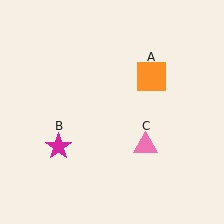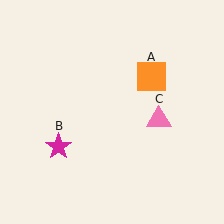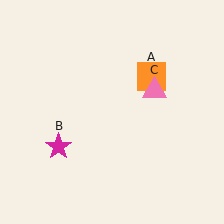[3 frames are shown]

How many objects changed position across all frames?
1 object changed position: pink triangle (object C).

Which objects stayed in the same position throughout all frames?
Orange square (object A) and magenta star (object B) remained stationary.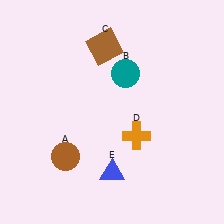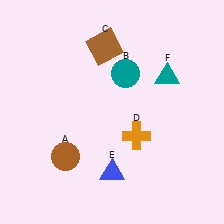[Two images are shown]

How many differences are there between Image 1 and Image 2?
There is 1 difference between the two images.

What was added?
A teal triangle (F) was added in Image 2.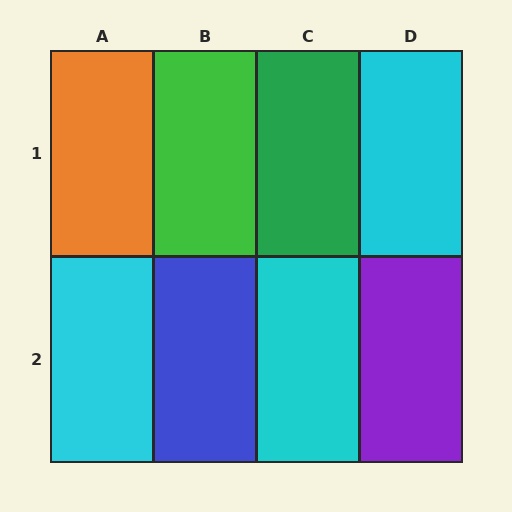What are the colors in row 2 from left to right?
Cyan, blue, cyan, purple.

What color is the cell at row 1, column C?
Green.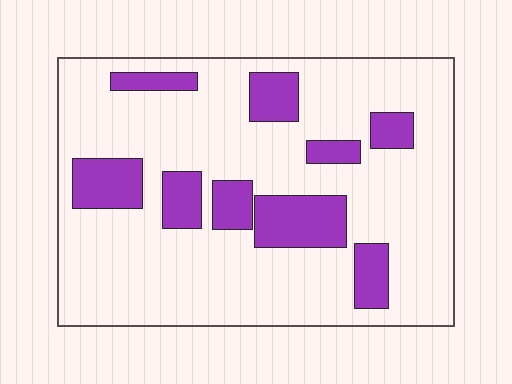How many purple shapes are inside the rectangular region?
9.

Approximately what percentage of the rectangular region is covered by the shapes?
Approximately 20%.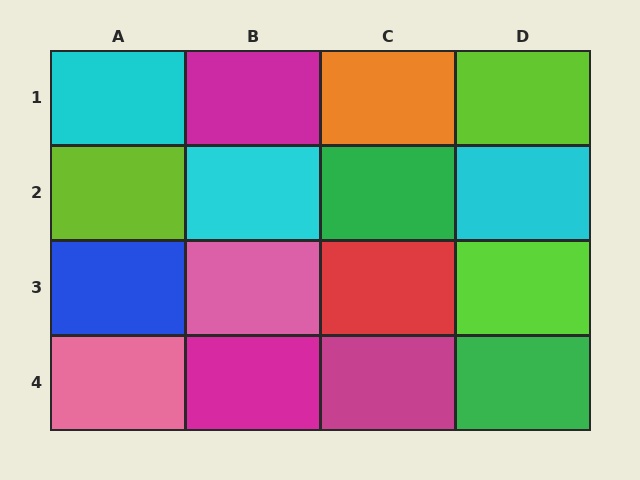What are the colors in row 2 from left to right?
Lime, cyan, green, cyan.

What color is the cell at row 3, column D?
Lime.